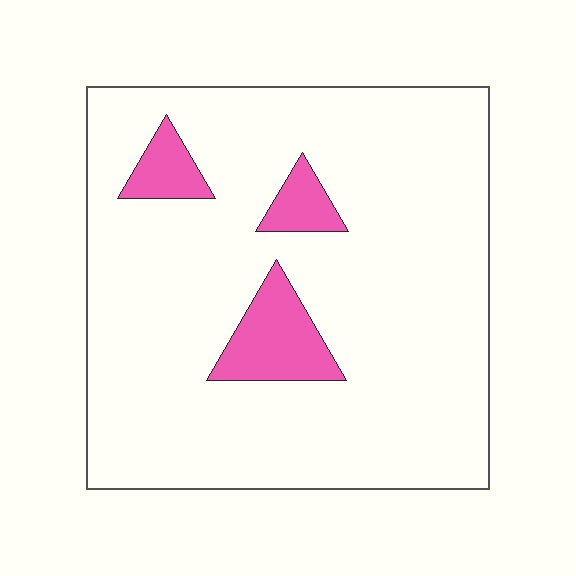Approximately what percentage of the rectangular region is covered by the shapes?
Approximately 10%.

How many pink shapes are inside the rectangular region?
3.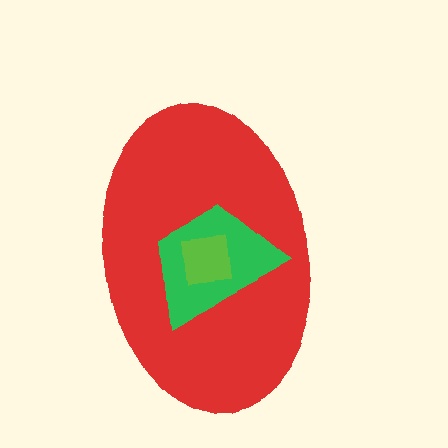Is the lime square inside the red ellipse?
Yes.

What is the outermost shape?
The red ellipse.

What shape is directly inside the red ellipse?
The green trapezoid.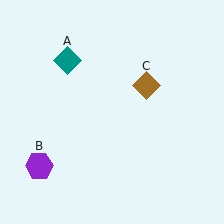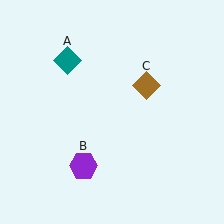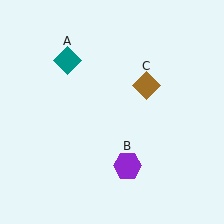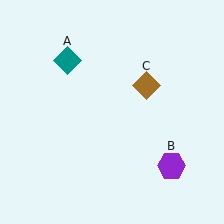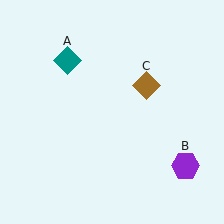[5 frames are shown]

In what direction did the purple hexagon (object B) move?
The purple hexagon (object B) moved right.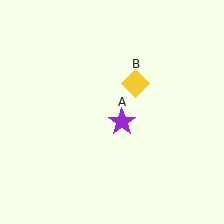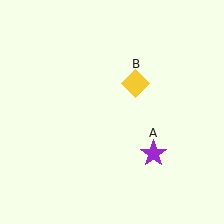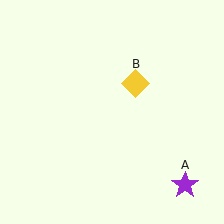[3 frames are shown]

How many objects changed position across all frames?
1 object changed position: purple star (object A).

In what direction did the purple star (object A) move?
The purple star (object A) moved down and to the right.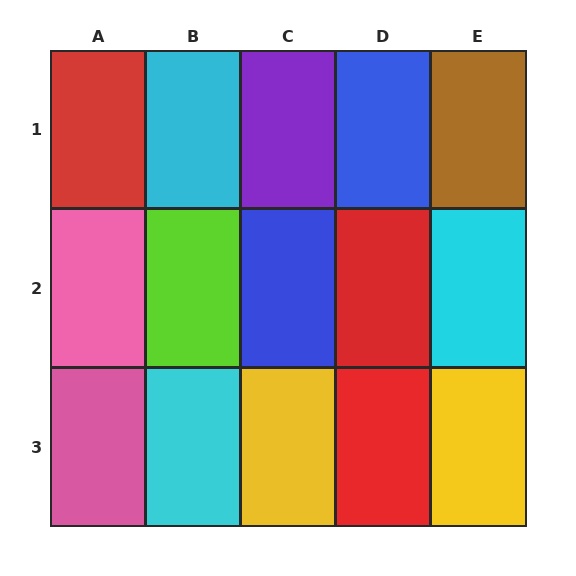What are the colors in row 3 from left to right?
Pink, cyan, yellow, red, yellow.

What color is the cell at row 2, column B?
Lime.